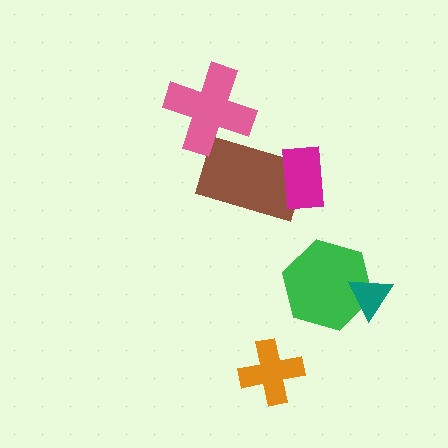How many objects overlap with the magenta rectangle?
1 object overlaps with the magenta rectangle.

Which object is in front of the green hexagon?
The teal triangle is in front of the green hexagon.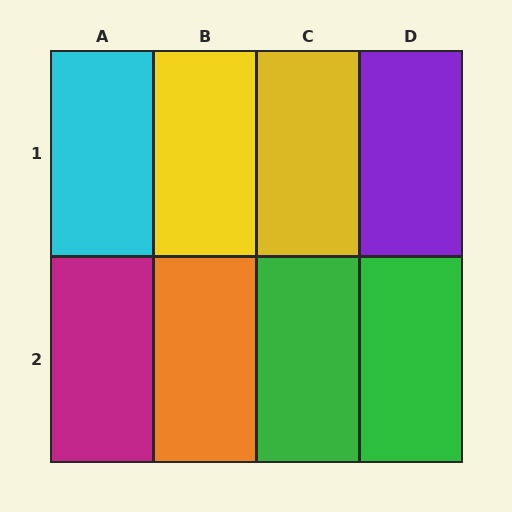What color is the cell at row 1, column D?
Purple.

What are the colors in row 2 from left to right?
Magenta, orange, green, green.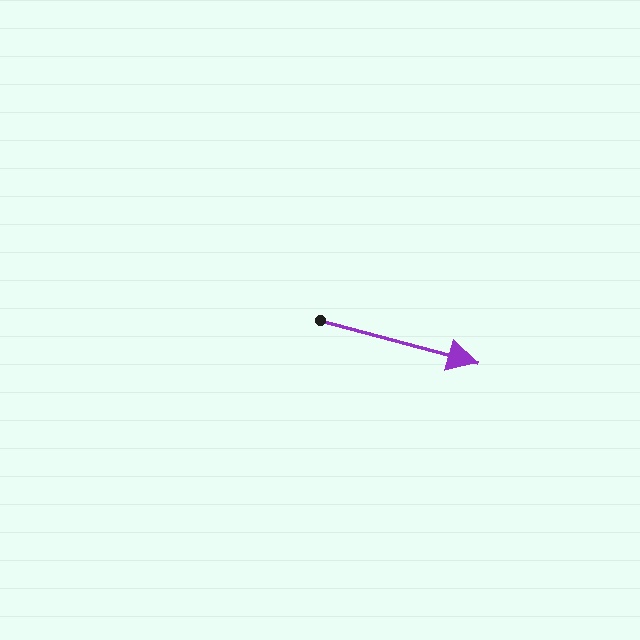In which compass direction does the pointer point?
East.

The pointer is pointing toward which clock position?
Roughly 4 o'clock.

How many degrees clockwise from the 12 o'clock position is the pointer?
Approximately 105 degrees.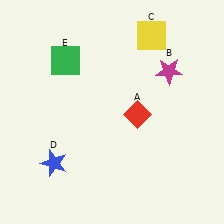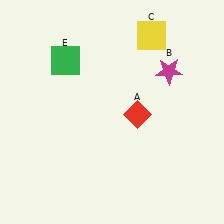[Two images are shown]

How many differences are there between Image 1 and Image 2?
There is 1 difference between the two images.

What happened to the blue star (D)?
The blue star (D) was removed in Image 2. It was in the bottom-left area of Image 1.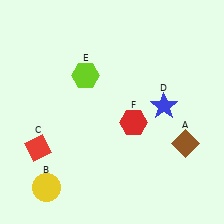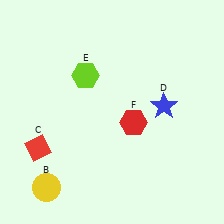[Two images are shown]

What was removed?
The brown diamond (A) was removed in Image 2.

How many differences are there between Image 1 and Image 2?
There is 1 difference between the two images.